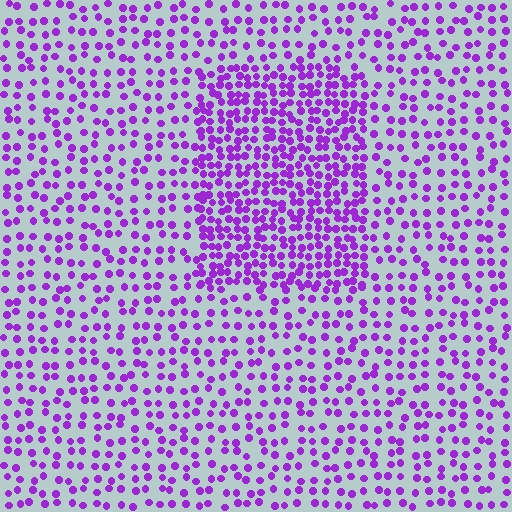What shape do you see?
I see a rectangle.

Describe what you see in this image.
The image contains small purple elements arranged at two different densities. A rectangle-shaped region is visible where the elements are more densely packed than the surrounding area.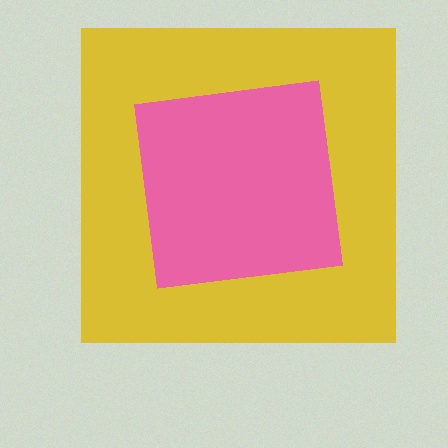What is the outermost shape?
The yellow square.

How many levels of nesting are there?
2.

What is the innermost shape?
The pink square.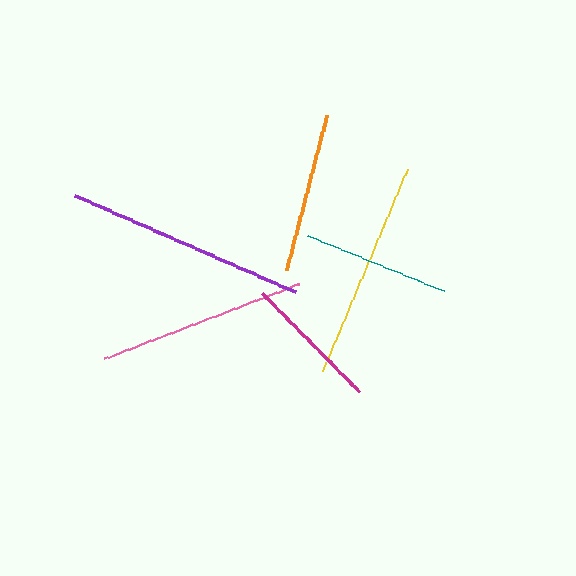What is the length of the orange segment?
The orange segment is approximately 160 pixels long.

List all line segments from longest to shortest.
From longest to shortest: purple, yellow, pink, orange, teal, magenta.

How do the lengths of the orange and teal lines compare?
The orange and teal lines are approximately the same length.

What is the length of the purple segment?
The purple segment is approximately 241 pixels long.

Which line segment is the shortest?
The magenta line is the shortest at approximately 138 pixels.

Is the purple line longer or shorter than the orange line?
The purple line is longer than the orange line.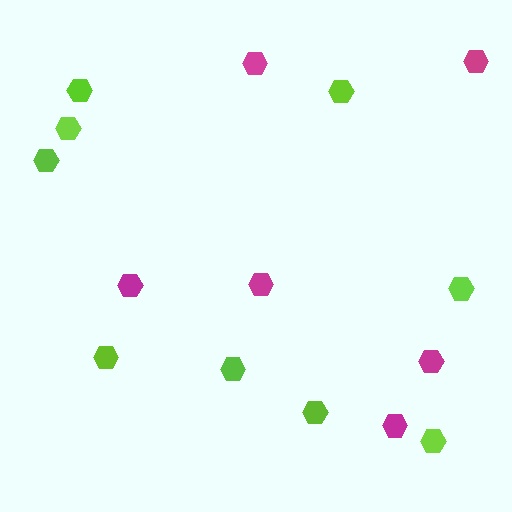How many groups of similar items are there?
There are 2 groups: one group of lime hexagons (9) and one group of magenta hexagons (6).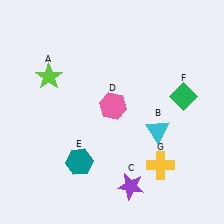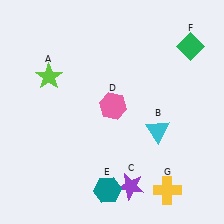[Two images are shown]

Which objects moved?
The objects that moved are: the teal hexagon (E), the green diamond (F), the yellow cross (G).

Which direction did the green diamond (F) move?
The green diamond (F) moved up.